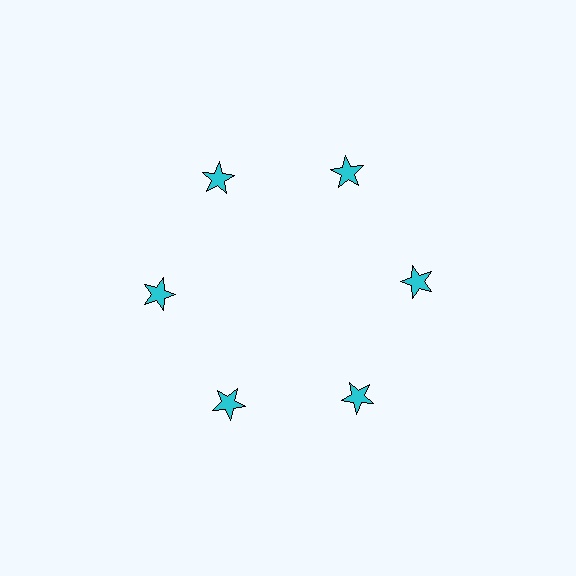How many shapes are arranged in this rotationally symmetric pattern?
There are 6 shapes, arranged in 6 groups of 1.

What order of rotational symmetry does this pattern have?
This pattern has 6-fold rotational symmetry.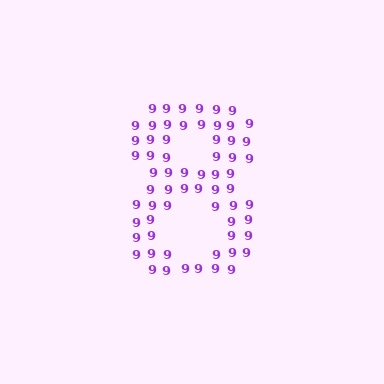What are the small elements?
The small elements are digit 9's.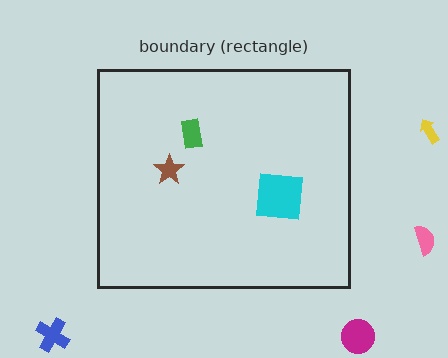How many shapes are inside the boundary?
3 inside, 4 outside.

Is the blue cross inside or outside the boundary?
Outside.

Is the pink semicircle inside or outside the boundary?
Outside.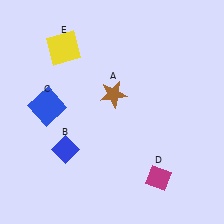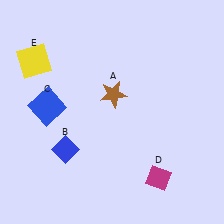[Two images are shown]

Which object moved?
The yellow square (E) moved left.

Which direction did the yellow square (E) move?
The yellow square (E) moved left.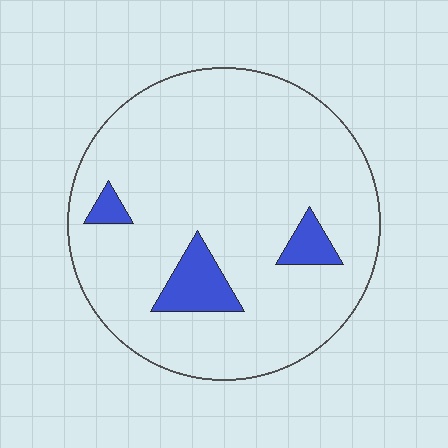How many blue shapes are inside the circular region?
3.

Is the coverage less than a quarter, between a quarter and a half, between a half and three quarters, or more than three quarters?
Less than a quarter.